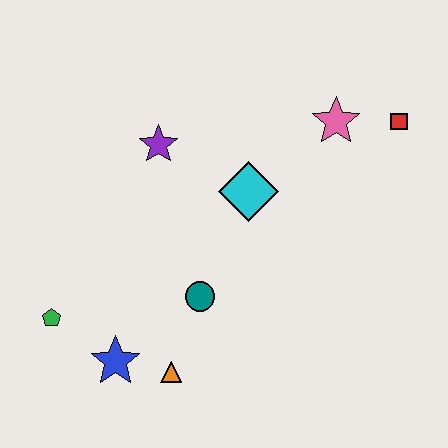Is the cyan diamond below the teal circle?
No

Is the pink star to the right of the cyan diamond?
Yes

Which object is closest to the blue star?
The orange triangle is closest to the blue star.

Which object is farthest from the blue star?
The red square is farthest from the blue star.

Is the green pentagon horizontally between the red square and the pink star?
No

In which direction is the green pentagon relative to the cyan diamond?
The green pentagon is to the left of the cyan diamond.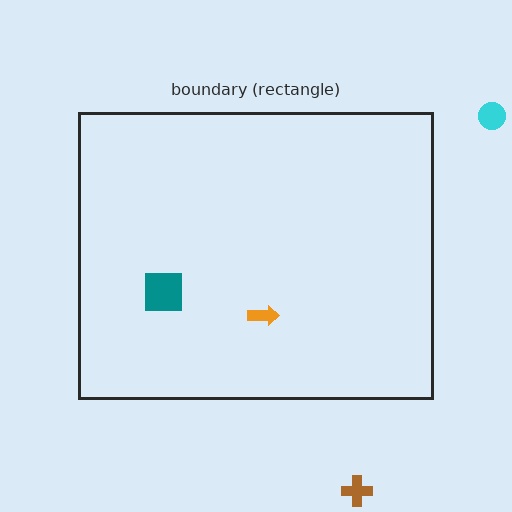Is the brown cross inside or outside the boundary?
Outside.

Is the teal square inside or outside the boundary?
Inside.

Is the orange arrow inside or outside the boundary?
Inside.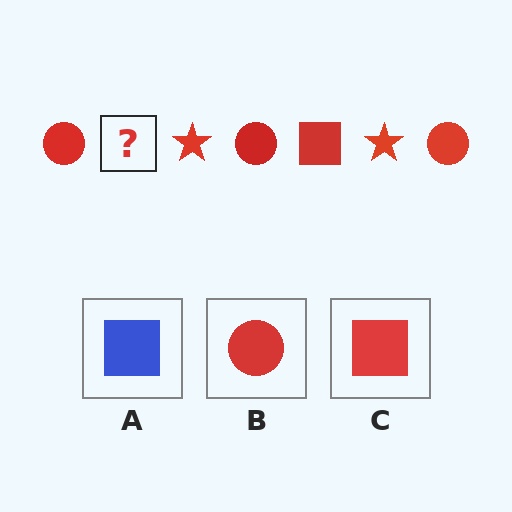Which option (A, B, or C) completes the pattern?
C.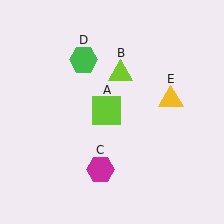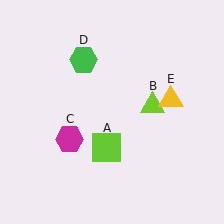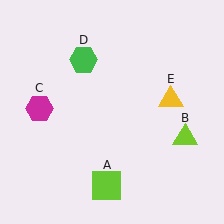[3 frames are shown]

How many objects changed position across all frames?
3 objects changed position: lime square (object A), lime triangle (object B), magenta hexagon (object C).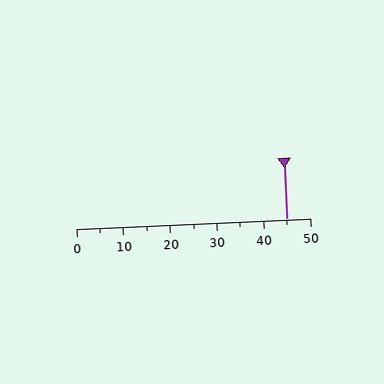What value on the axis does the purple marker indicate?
The marker indicates approximately 45.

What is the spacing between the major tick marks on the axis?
The major ticks are spaced 10 apart.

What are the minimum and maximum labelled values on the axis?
The axis runs from 0 to 50.